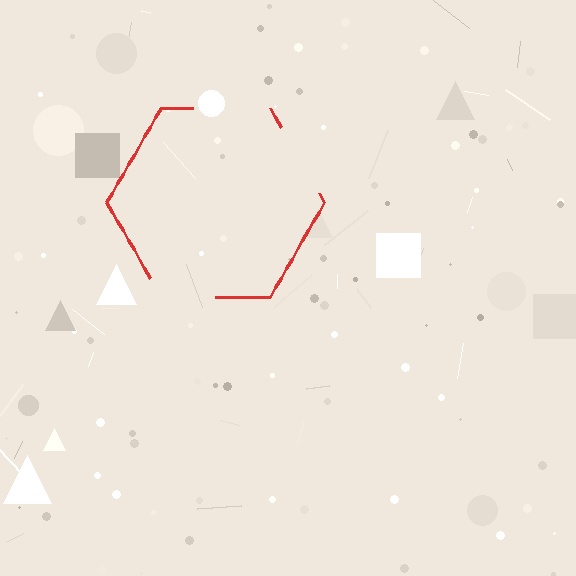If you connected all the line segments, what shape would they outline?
They would outline a hexagon.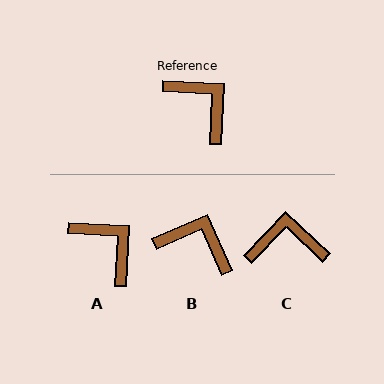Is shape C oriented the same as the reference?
No, it is off by about 49 degrees.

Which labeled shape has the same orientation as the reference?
A.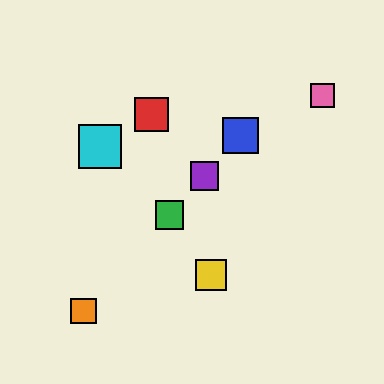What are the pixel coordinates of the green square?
The green square is at (169, 215).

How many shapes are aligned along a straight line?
4 shapes (the blue square, the green square, the purple square, the orange square) are aligned along a straight line.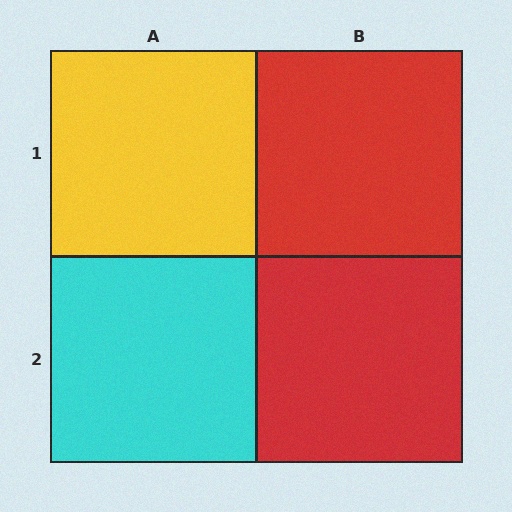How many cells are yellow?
1 cell is yellow.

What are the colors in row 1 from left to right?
Yellow, red.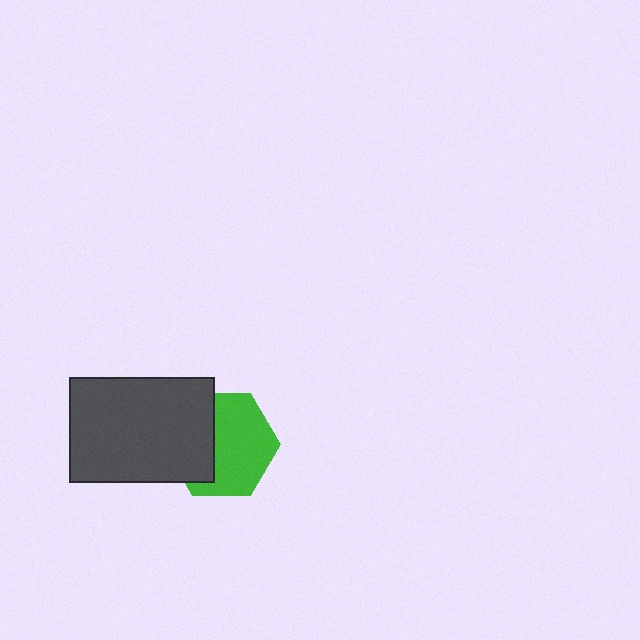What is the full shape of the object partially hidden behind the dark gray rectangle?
The partially hidden object is a green hexagon.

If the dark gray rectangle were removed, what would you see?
You would see the complete green hexagon.